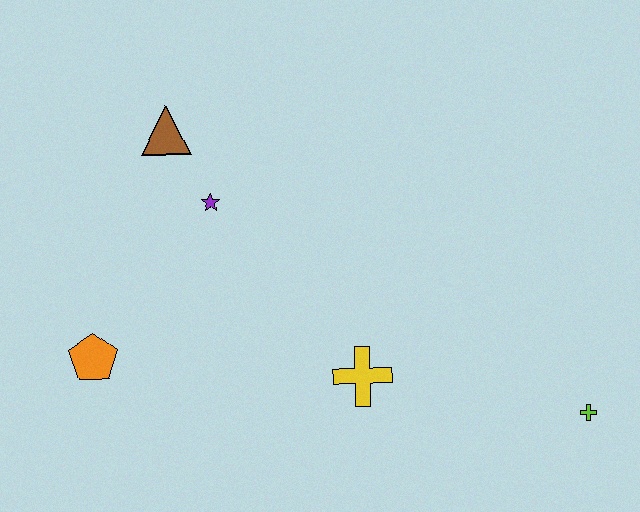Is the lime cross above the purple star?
No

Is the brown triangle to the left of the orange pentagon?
No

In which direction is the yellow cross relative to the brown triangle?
The yellow cross is below the brown triangle.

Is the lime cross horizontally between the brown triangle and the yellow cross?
No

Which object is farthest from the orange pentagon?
The lime cross is farthest from the orange pentagon.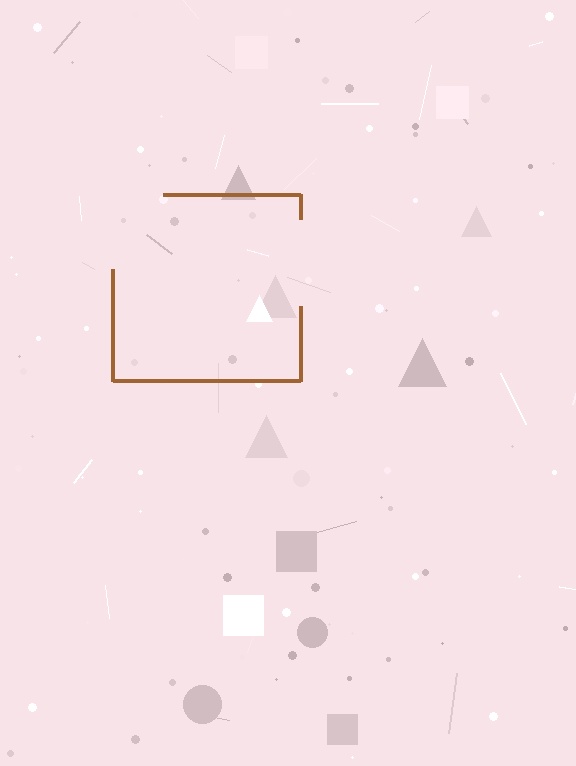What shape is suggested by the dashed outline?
The dashed outline suggests a square.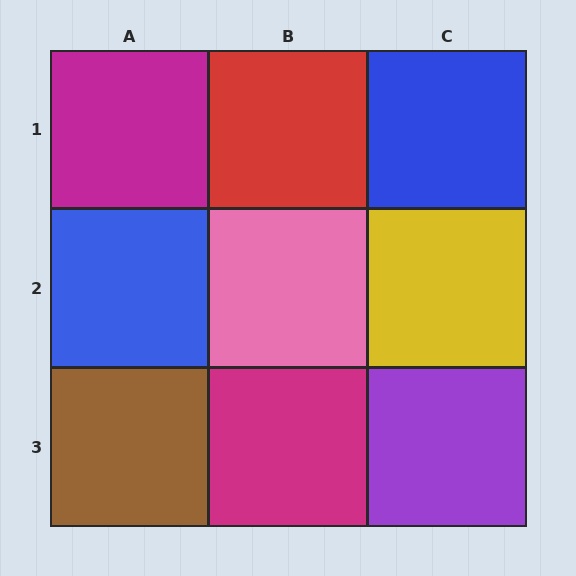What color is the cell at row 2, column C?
Yellow.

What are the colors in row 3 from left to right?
Brown, magenta, purple.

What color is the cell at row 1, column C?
Blue.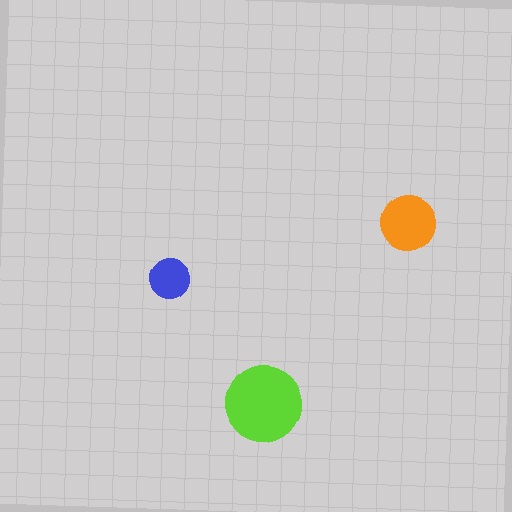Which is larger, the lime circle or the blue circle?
The lime one.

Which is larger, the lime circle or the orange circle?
The lime one.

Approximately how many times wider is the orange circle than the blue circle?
About 1.5 times wider.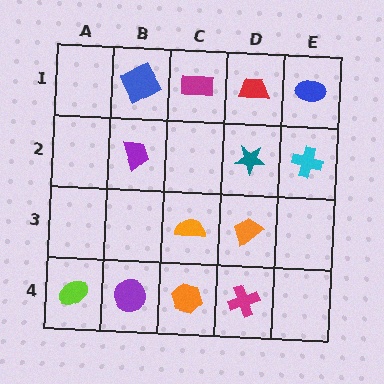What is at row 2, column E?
A cyan cross.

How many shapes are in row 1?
4 shapes.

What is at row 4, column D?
A magenta cross.